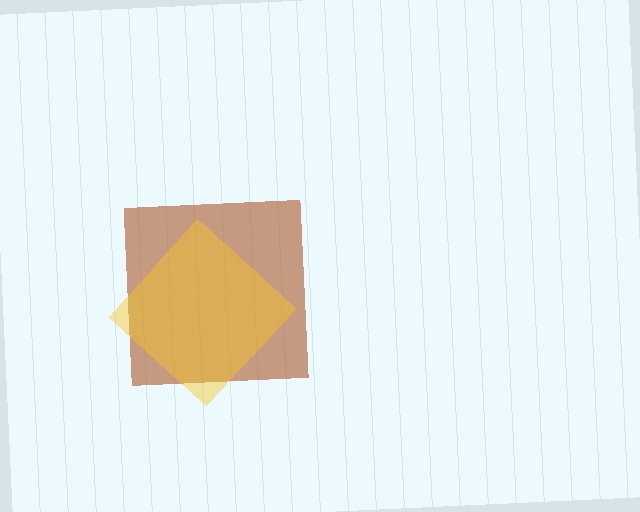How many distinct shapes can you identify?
There are 2 distinct shapes: a brown square, a yellow diamond.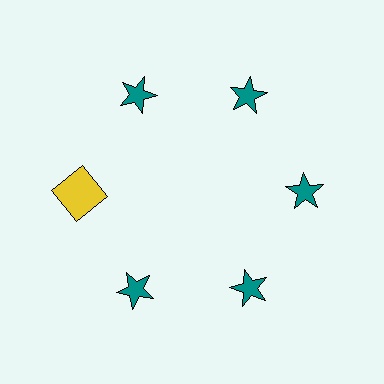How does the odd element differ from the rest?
It differs in both color (yellow instead of teal) and shape (square instead of star).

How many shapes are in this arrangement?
There are 6 shapes arranged in a ring pattern.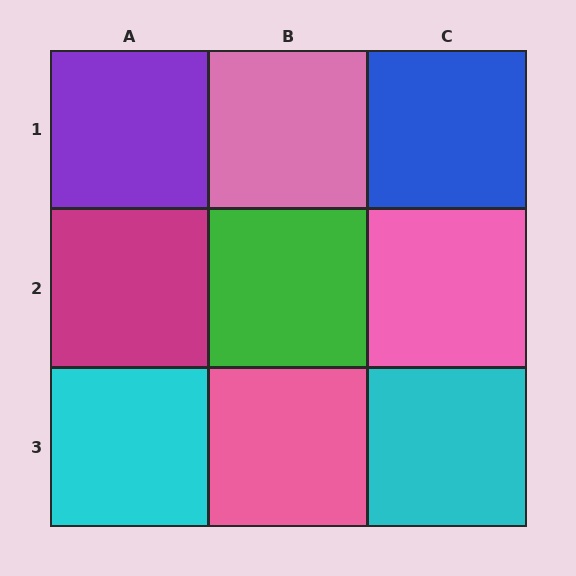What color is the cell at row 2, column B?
Green.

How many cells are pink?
3 cells are pink.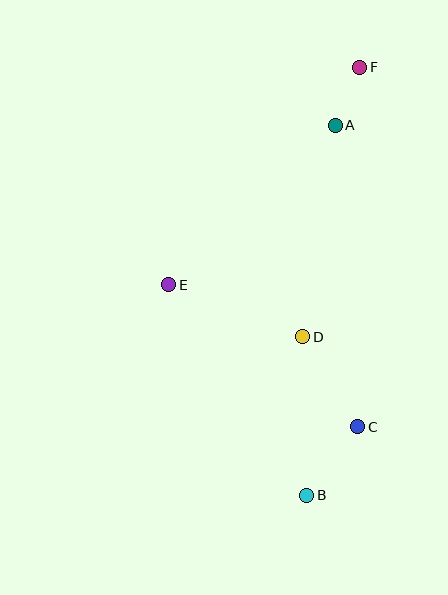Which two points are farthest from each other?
Points B and F are farthest from each other.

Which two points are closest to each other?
Points A and F are closest to each other.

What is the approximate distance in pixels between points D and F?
The distance between D and F is approximately 275 pixels.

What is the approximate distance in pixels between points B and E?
The distance between B and E is approximately 252 pixels.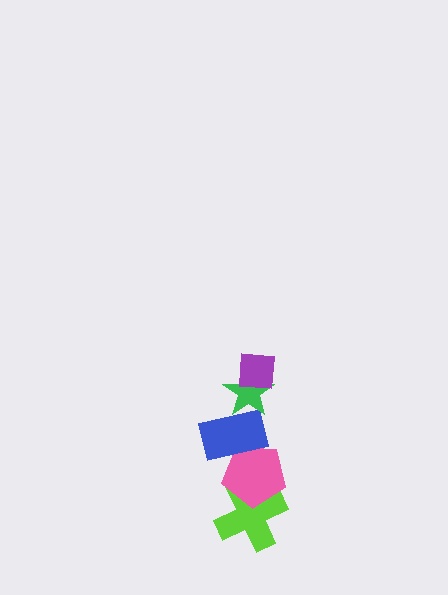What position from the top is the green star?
The green star is 2nd from the top.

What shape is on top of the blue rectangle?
The green star is on top of the blue rectangle.